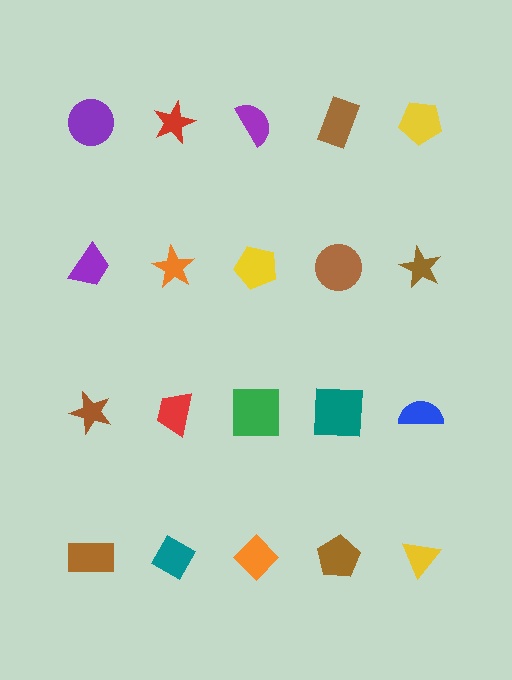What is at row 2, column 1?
A purple trapezoid.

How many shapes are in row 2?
5 shapes.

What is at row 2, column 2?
An orange star.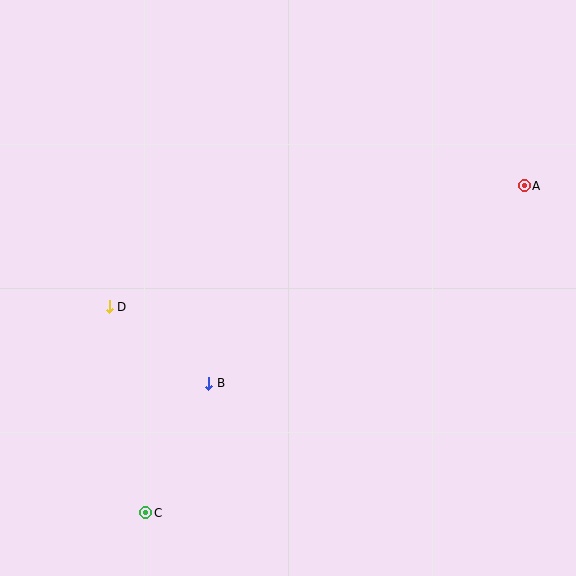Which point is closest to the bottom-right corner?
Point A is closest to the bottom-right corner.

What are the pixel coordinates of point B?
Point B is at (209, 383).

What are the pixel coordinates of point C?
Point C is at (146, 513).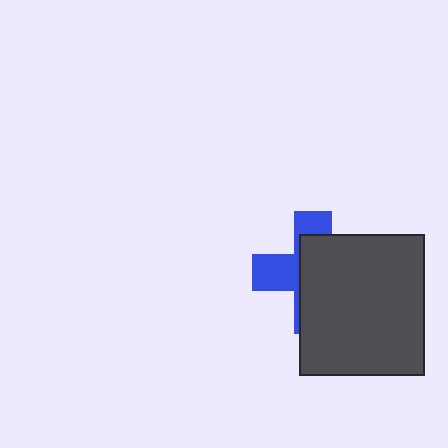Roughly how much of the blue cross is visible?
A small part of it is visible (roughly 38%).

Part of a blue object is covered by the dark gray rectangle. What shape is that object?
It is a cross.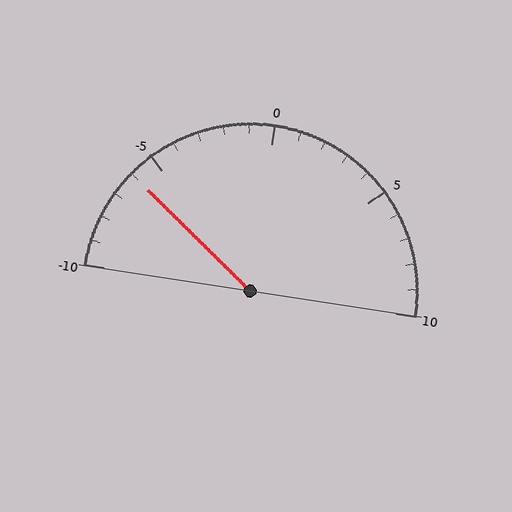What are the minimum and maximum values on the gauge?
The gauge ranges from -10 to 10.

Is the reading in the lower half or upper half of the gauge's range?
The reading is in the lower half of the range (-10 to 10).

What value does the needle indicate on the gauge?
The needle indicates approximately -6.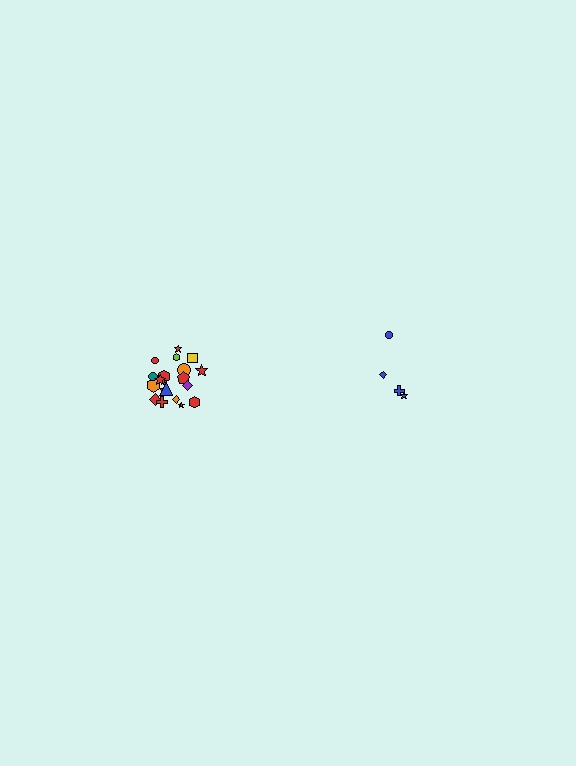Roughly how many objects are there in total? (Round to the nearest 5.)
Roughly 25 objects in total.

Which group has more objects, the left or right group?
The left group.